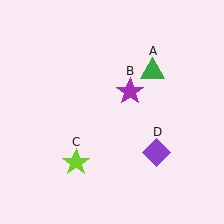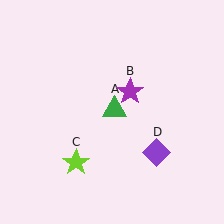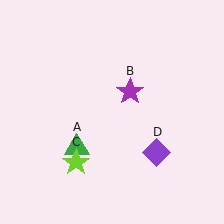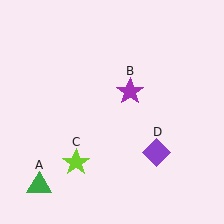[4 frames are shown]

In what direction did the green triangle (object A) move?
The green triangle (object A) moved down and to the left.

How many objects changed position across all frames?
1 object changed position: green triangle (object A).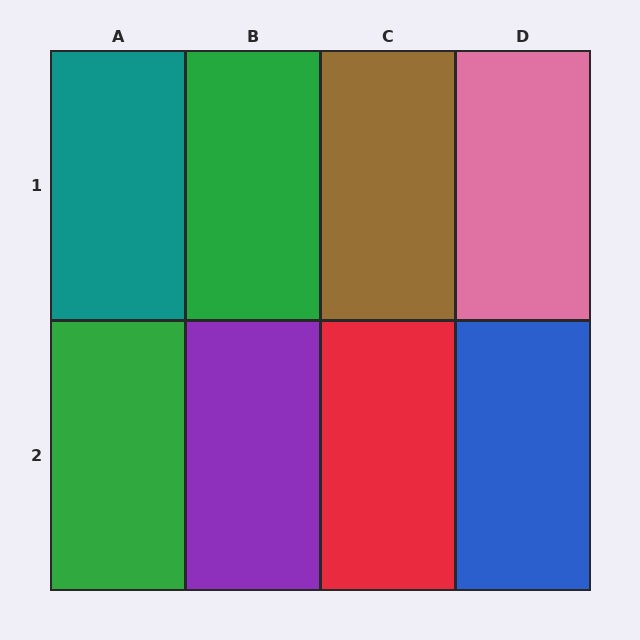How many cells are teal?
1 cell is teal.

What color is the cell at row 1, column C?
Brown.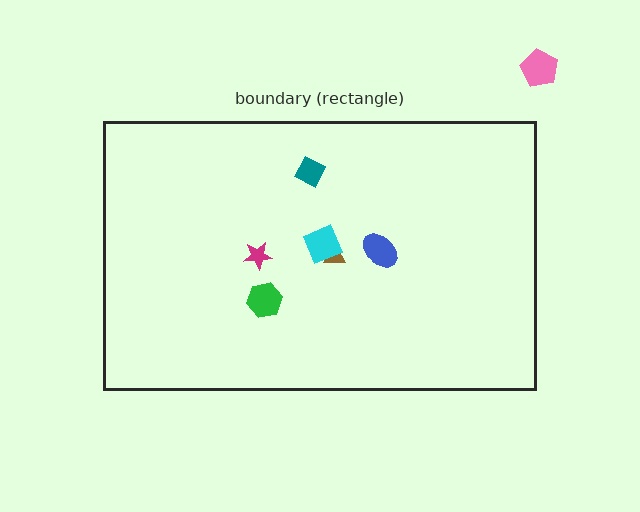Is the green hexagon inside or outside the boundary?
Inside.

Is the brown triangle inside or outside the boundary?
Inside.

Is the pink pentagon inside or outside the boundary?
Outside.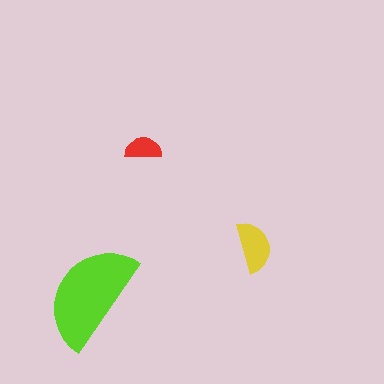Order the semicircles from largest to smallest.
the lime one, the yellow one, the red one.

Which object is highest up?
The red semicircle is topmost.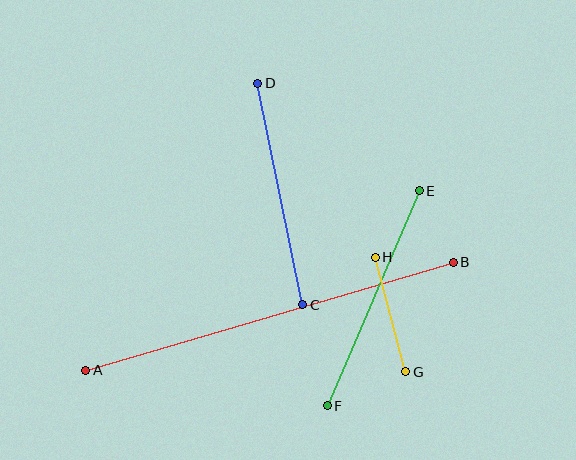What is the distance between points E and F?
The distance is approximately 234 pixels.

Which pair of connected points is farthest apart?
Points A and B are farthest apart.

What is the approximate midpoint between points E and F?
The midpoint is at approximately (373, 298) pixels.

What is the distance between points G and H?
The distance is approximately 118 pixels.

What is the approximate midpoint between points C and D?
The midpoint is at approximately (280, 194) pixels.